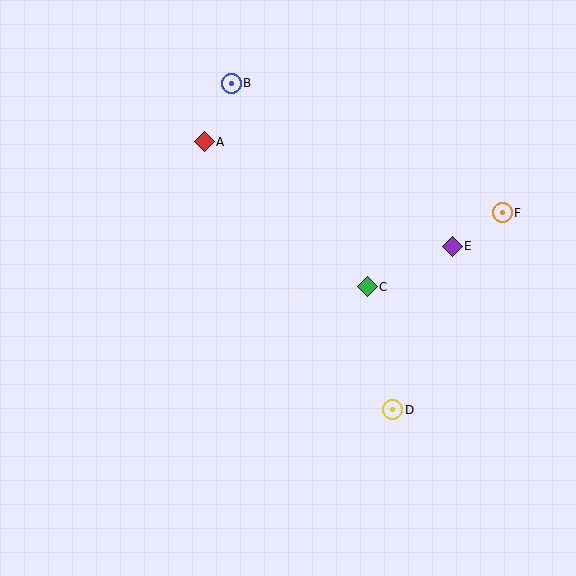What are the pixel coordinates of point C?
Point C is at (367, 287).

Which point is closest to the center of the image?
Point C at (367, 287) is closest to the center.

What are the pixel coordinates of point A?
Point A is at (204, 142).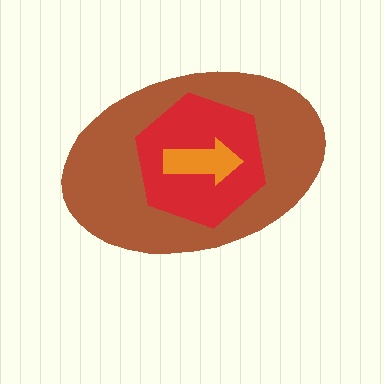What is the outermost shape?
The brown ellipse.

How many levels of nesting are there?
3.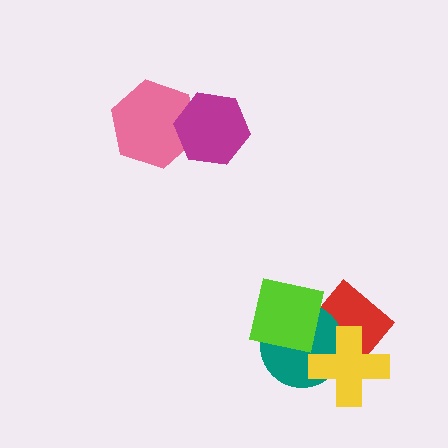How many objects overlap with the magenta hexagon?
1 object overlaps with the magenta hexagon.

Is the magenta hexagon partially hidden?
No, no other shape covers it.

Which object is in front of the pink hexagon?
The magenta hexagon is in front of the pink hexagon.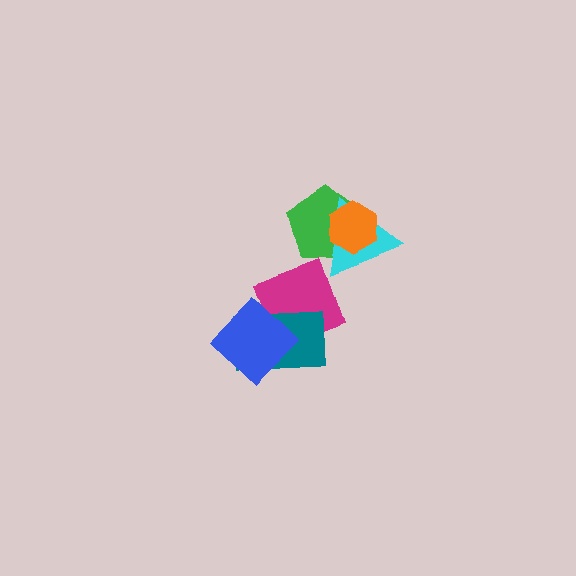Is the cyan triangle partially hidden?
Yes, it is partially covered by another shape.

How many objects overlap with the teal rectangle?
2 objects overlap with the teal rectangle.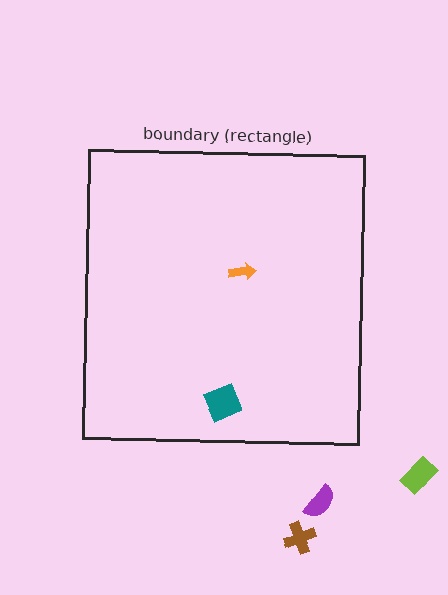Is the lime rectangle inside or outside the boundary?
Outside.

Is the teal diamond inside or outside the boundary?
Inside.